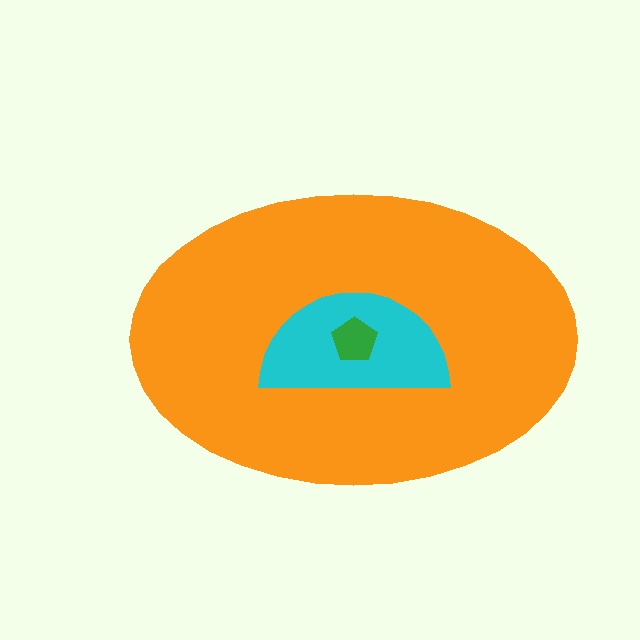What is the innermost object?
The green pentagon.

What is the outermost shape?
The orange ellipse.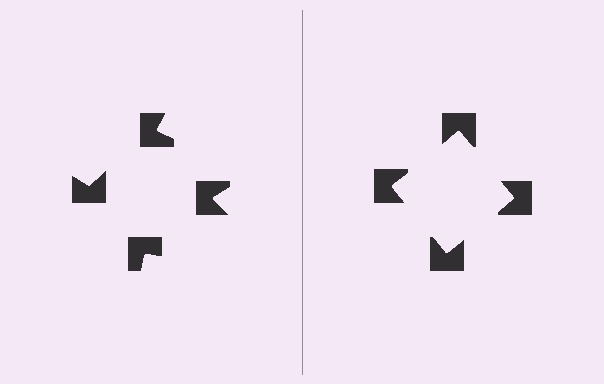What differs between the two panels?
The notched squares are positioned identically on both sides; only the wedge orientations differ. On the right they align to a square; on the left they are misaligned.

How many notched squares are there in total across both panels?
8 — 4 on each side.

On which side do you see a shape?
An illusory square appears on the right side. On the left side the wedge cuts are rotated, so no coherent shape forms.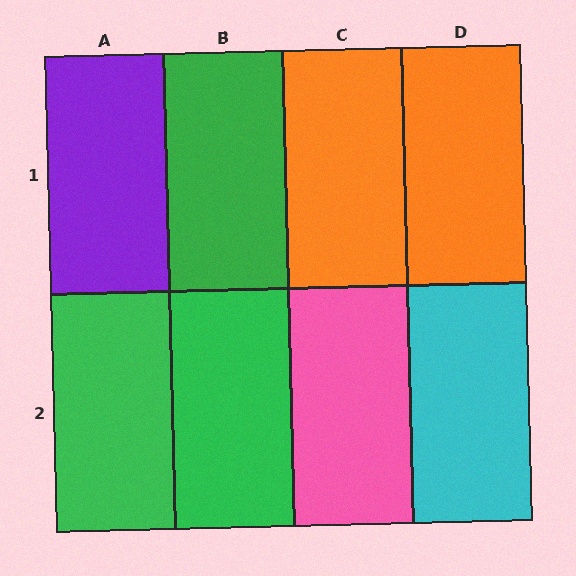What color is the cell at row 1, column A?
Purple.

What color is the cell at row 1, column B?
Green.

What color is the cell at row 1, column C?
Orange.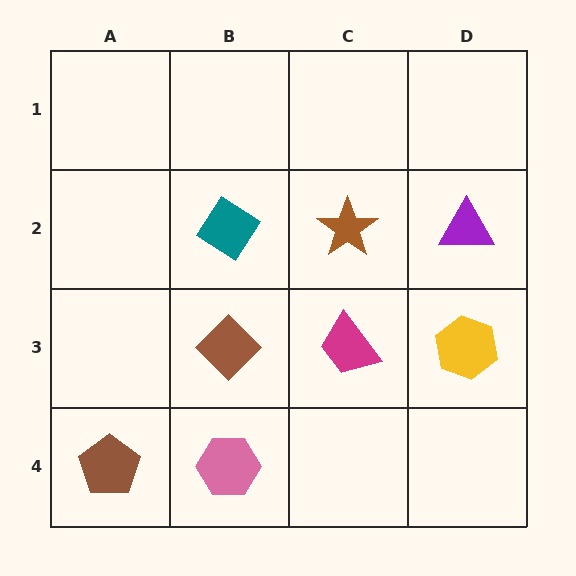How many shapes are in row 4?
2 shapes.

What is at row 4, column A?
A brown pentagon.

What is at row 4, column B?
A pink hexagon.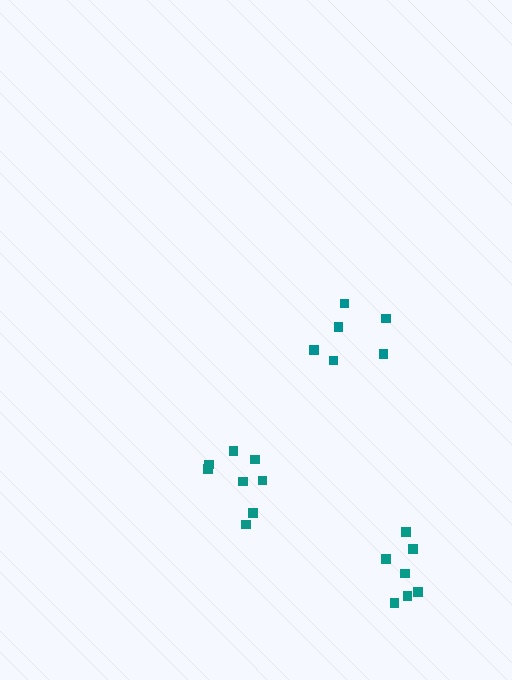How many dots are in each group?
Group 1: 8 dots, Group 2: 6 dots, Group 3: 7 dots (21 total).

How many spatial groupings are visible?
There are 3 spatial groupings.